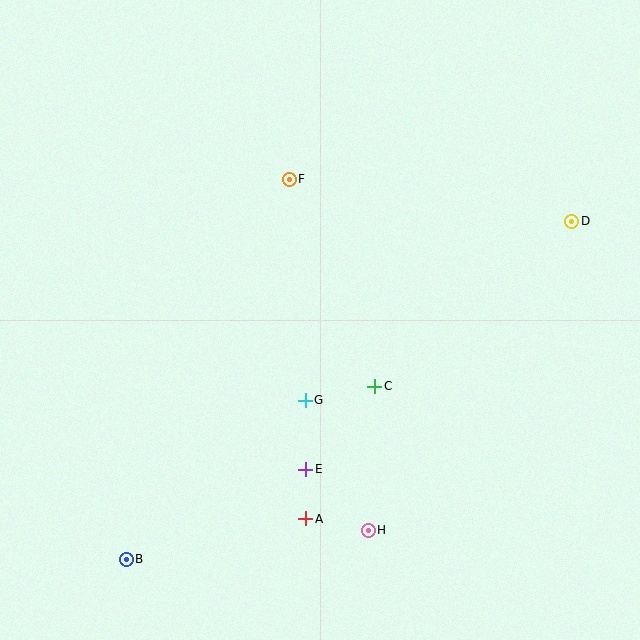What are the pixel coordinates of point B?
Point B is at (126, 559).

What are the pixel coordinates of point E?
Point E is at (306, 469).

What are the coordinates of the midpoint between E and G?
The midpoint between E and G is at (305, 435).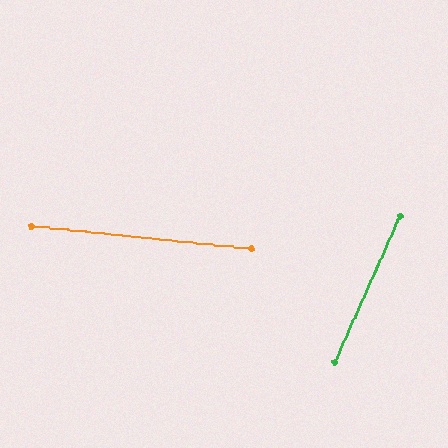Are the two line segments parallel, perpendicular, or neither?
Neither parallel nor perpendicular — they differ by about 72°.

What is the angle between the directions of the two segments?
Approximately 72 degrees.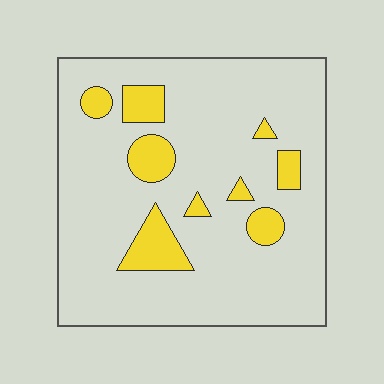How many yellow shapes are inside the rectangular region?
9.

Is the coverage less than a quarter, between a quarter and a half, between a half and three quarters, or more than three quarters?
Less than a quarter.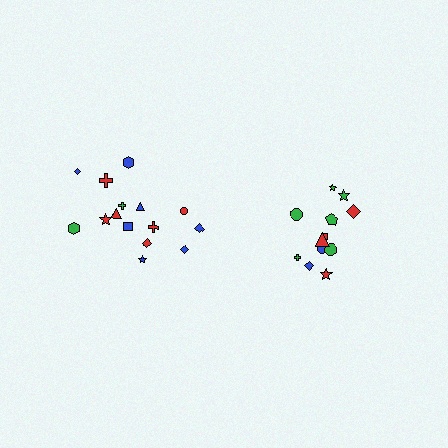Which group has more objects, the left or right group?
The left group.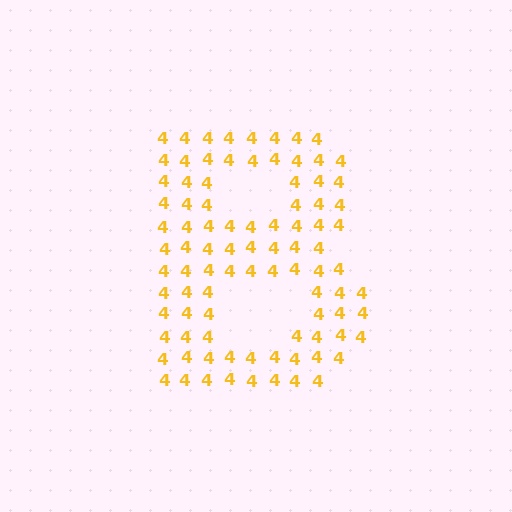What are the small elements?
The small elements are digit 4's.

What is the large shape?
The large shape is the letter B.